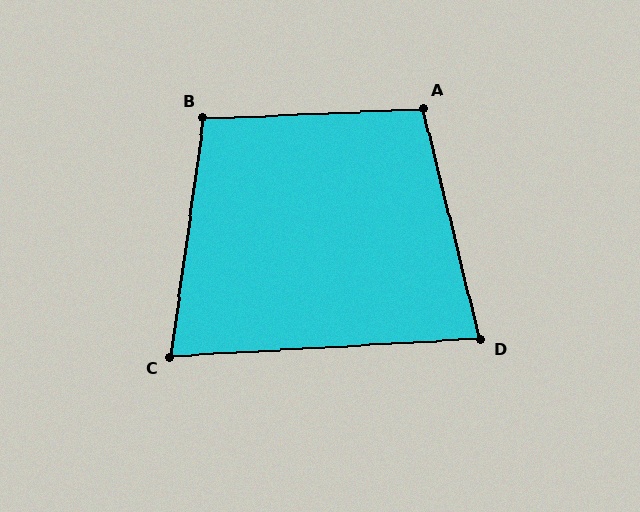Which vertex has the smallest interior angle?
C, at approximately 79 degrees.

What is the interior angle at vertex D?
Approximately 80 degrees (acute).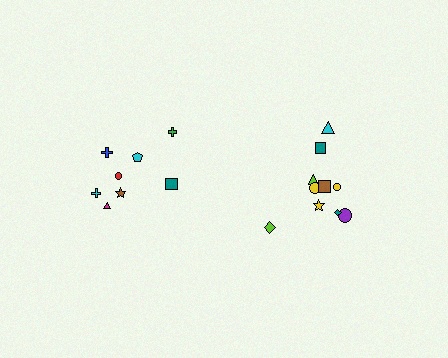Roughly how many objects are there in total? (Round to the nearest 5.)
Roughly 20 objects in total.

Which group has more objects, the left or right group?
The right group.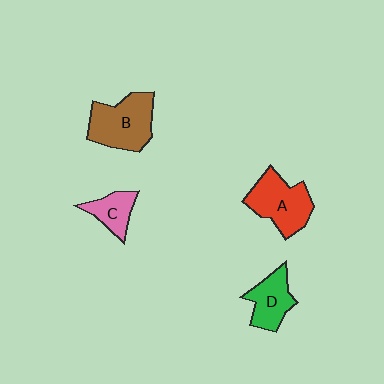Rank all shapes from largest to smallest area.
From largest to smallest: B (brown), A (red), D (green), C (pink).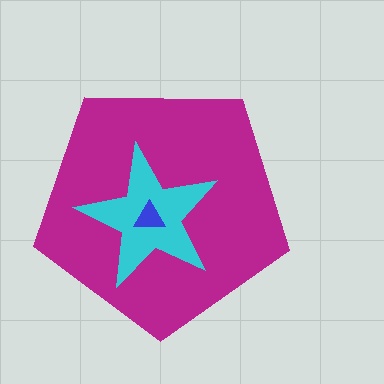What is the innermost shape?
The blue triangle.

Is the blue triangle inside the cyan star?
Yes.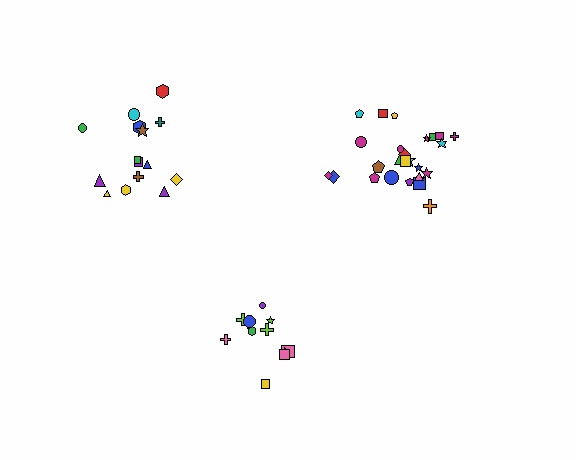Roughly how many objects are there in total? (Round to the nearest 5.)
Roughly 50 objects in total.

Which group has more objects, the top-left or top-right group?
The top-right group.